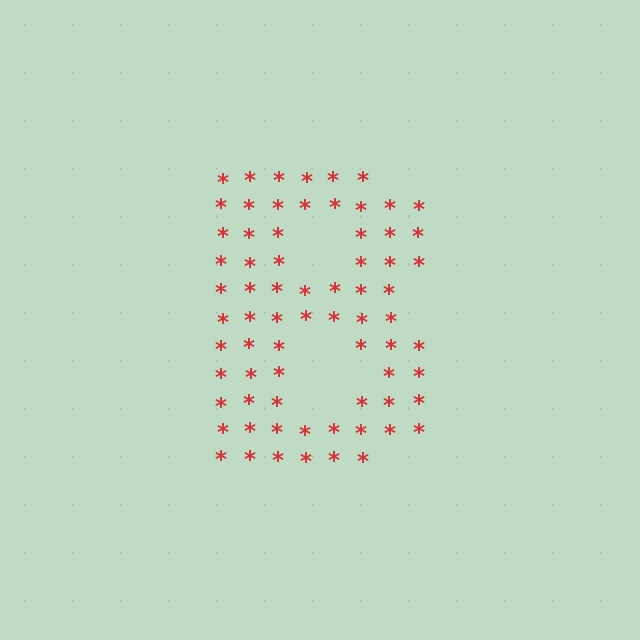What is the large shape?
The large shape is the letter B.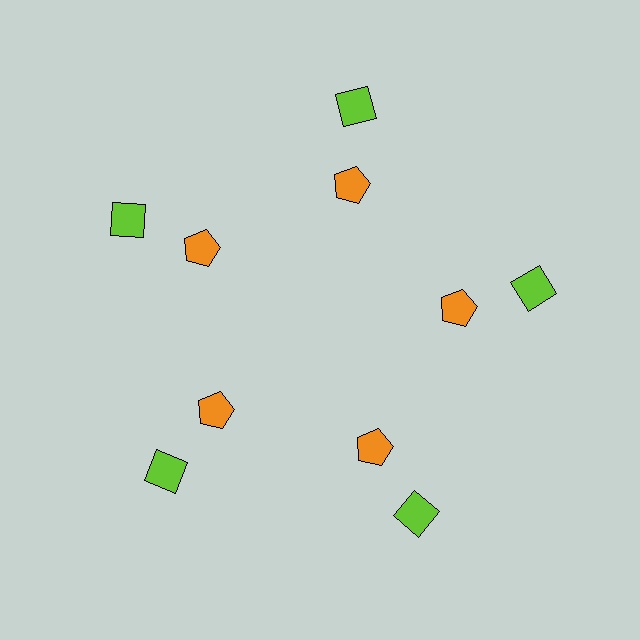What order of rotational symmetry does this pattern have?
This pattern has 5-fold rotational symmetry.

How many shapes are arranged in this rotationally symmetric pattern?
There are 10 shapes, arranged in 5 groups of 2.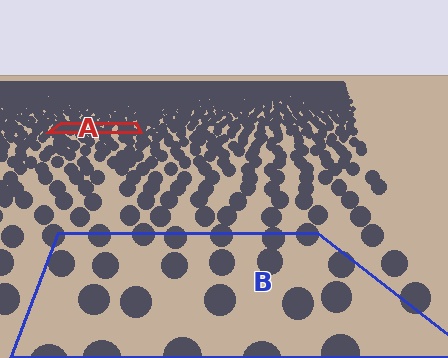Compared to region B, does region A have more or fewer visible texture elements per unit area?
Region A has more texture elements per unit area — they are packed more densely because it is farther away.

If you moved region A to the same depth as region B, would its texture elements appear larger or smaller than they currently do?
They would appear larger. At a closer depth, the same texture elements are projected at a bigger on-screen size.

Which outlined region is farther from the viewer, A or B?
Region A is farther from the viewer — the texture elements inside it appear smaller and more densely packed.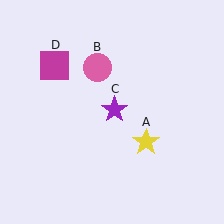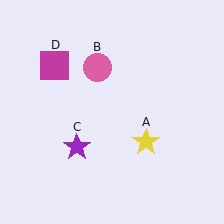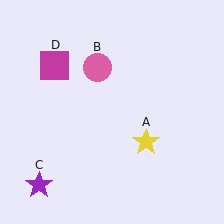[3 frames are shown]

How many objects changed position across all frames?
1 object changed position: purple star (object C).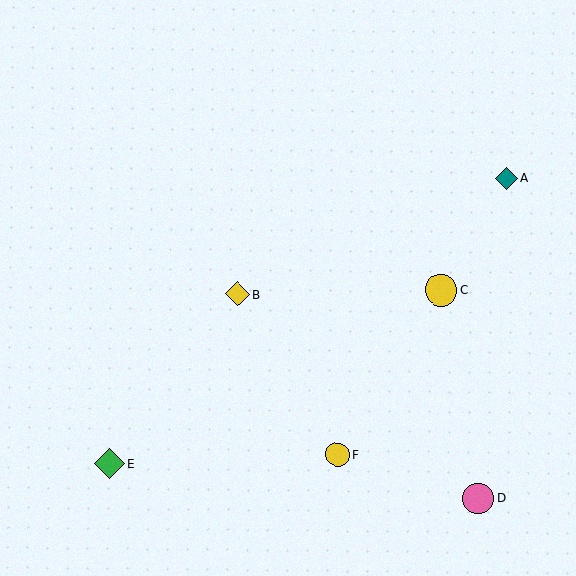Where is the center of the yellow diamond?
The center of the yellow diamond is at (237, 294).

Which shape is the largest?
The yellow circle (labeled C) is the largest.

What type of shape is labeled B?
Shape B is a yellow diamond.